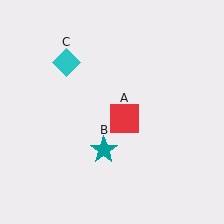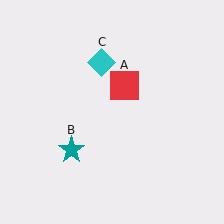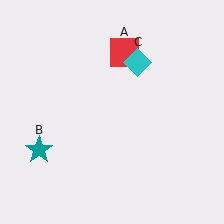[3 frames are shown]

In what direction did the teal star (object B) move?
The teal star (object B) moved left.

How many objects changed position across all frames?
3 objects changed position: red square (object A), teal star (object B), cyan diamond (object C).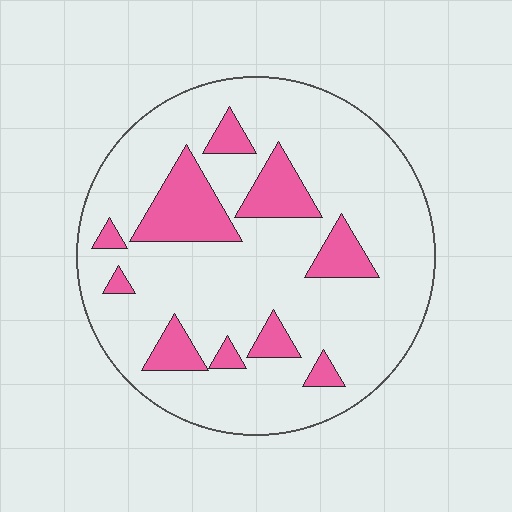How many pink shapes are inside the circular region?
10.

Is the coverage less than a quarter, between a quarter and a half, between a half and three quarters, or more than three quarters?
Less than a quarter.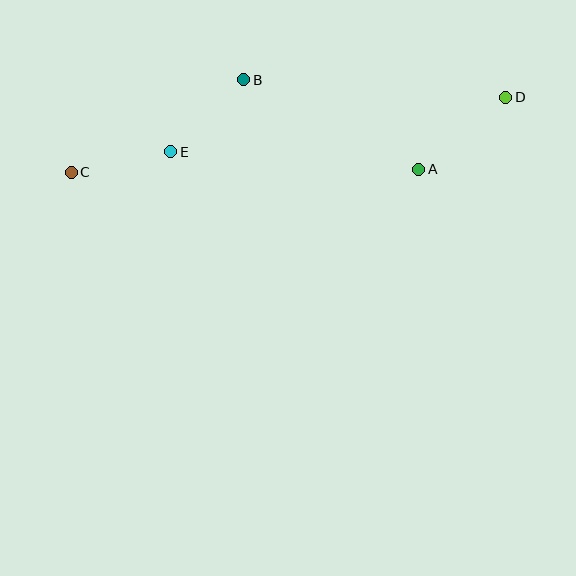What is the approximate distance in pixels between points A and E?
The distance between A and E is approximately 249 pixels.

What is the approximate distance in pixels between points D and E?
The distance between D and E is approximately 339 pixels.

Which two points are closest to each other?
Points C and E are closest to each other.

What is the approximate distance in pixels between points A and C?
The distance between A and C is approximately 348 pixels.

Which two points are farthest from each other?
Points C and D are farthest from each other.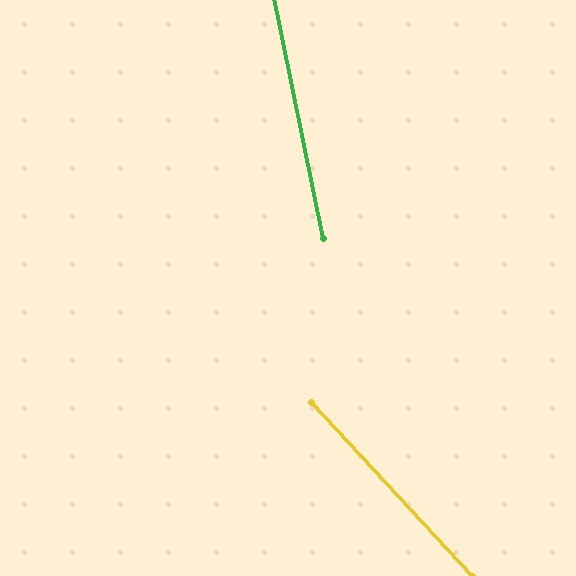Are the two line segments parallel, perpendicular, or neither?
Neither parallel nor perpendicular — they differ by about 31°.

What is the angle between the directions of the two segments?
Approximately 31 degrees.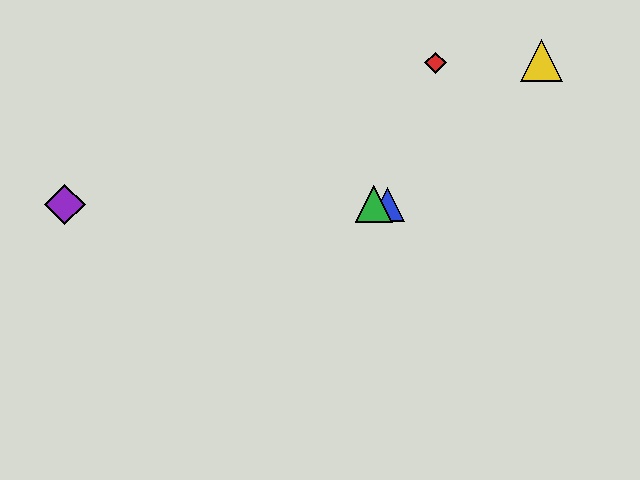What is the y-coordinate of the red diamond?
The red diamond is at y≈63.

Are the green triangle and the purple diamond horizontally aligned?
Yes, both are at y≈204.